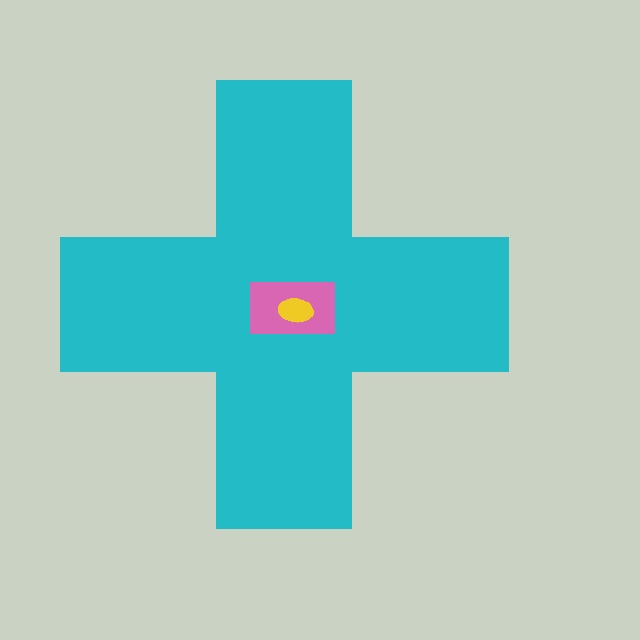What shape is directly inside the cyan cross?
The pink rectangle.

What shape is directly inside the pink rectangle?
The yellow ellipse.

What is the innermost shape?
The yellow ellipse.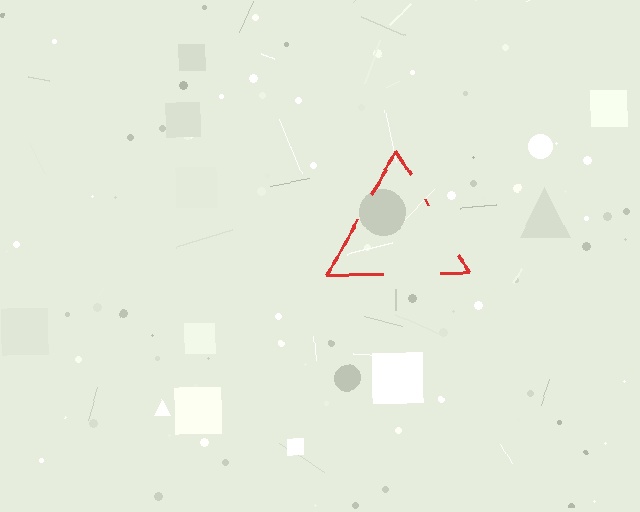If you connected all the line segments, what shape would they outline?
They would outline a triangle.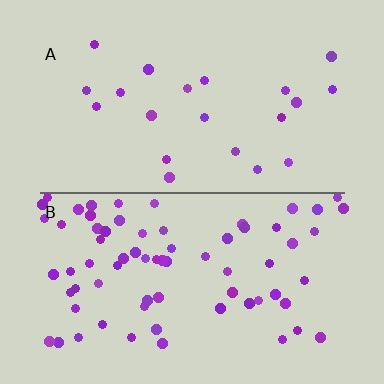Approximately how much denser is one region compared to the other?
Approximately 3.3× — region B over region A.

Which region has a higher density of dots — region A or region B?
B (the bottom).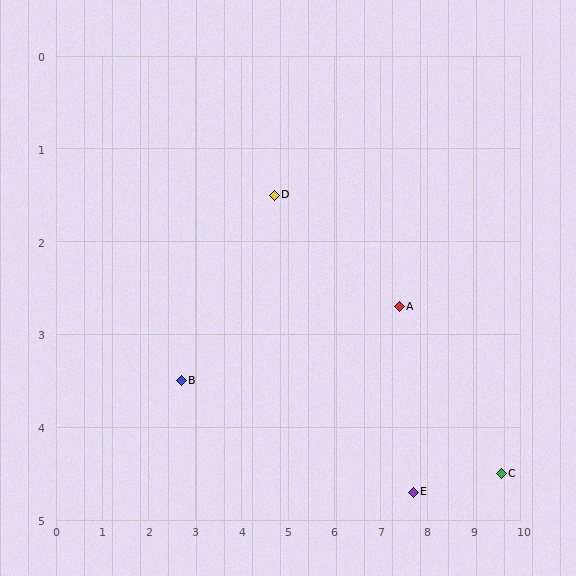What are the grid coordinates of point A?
Point A is at approximately (7.4, 2.7).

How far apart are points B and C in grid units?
Points B and C are about 7.0 grid units apart.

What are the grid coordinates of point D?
Point D is at approximately (4.7, 1.5).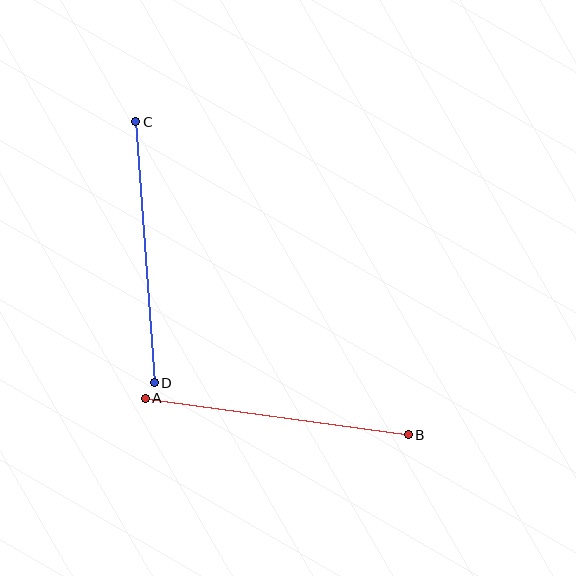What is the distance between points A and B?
The distance is approximately 265 pixels.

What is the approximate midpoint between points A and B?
The midpoint is at approximately (277, 417) pixels.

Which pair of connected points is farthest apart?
Points A and B are farthest apart.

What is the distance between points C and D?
The distance is approximately 262 pixels.